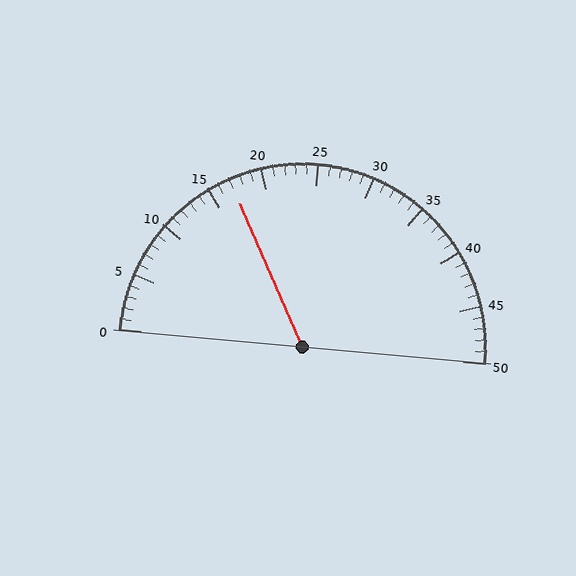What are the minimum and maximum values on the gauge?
The gauge ranges from 0 to 50.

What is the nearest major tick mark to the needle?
The nearest major tick mark is 15.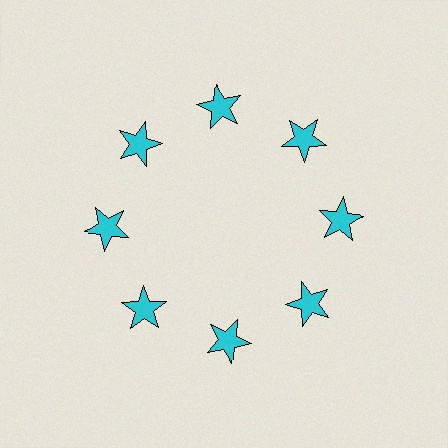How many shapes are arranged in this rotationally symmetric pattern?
There are 8 shapes, arranged in 8 groups of 1.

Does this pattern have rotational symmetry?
Yes, this pattern has 8-fold rotational symmetry. It looks the same after rotating 45 degrees around the center.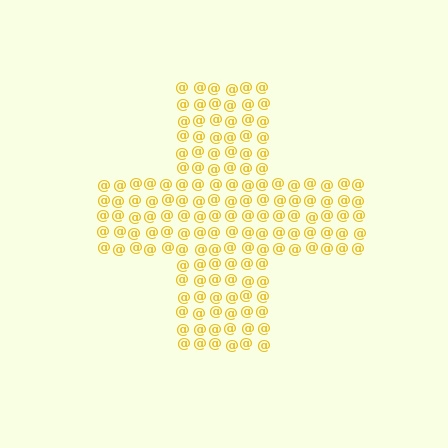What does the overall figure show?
The overall figure shows a cross.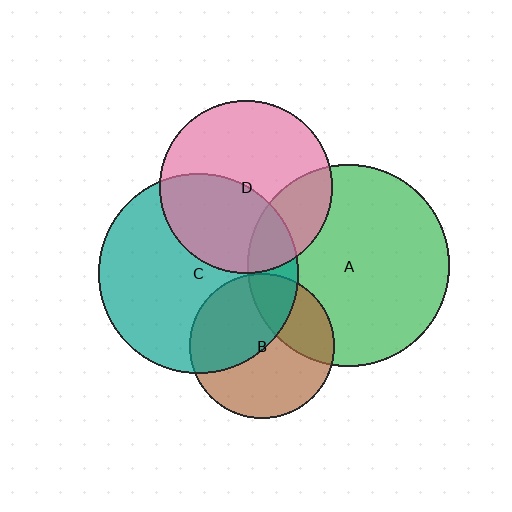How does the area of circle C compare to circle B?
Approximately 1.9 times.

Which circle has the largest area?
Circle A (green).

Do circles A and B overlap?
Yes.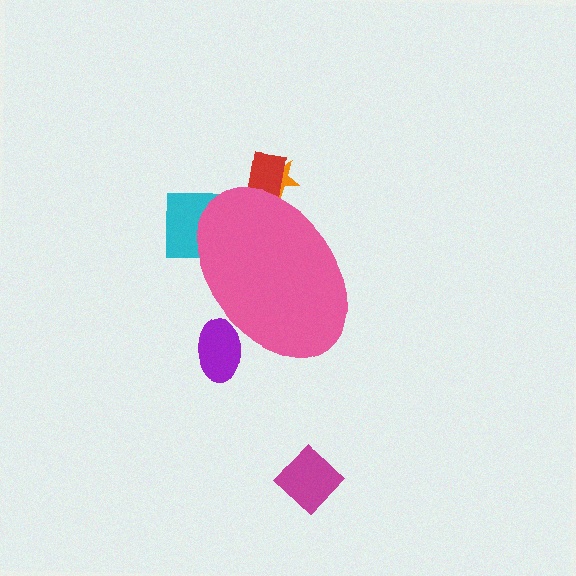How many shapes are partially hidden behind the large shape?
4 shapes are partially hidden.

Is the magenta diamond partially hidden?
No, the magenta diamond is fully visible.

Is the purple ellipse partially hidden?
Yes, the purple ellipse is partially hidden behind the pink ellipse.